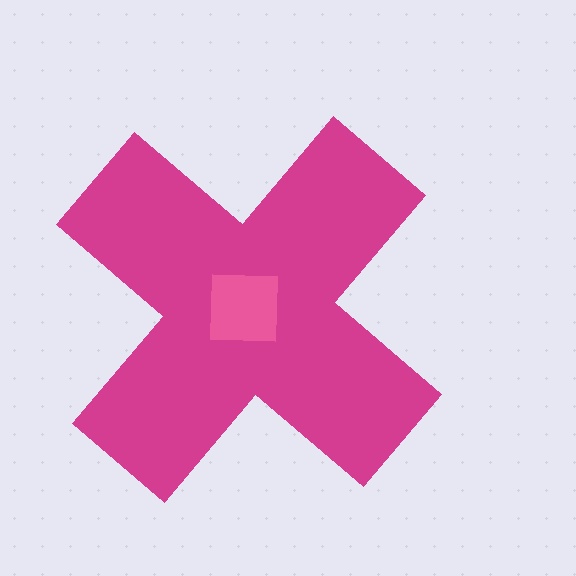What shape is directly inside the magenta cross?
The pink square.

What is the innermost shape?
The pink square.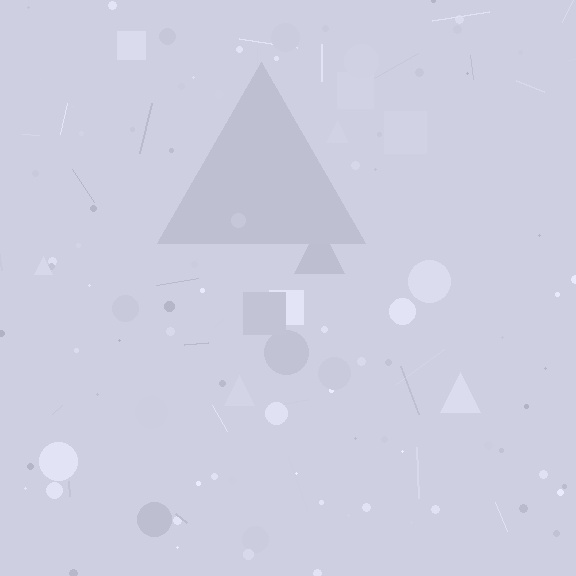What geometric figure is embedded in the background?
A triangle is embedded in the background.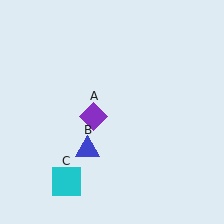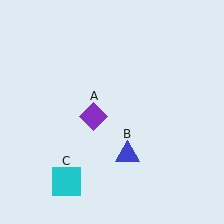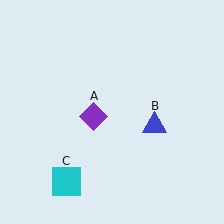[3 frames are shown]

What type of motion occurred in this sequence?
The blue triangle (object B) rotated counterclockwise around the center of the scene.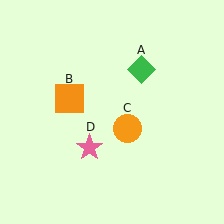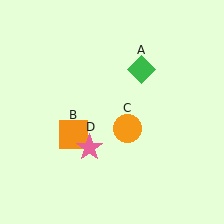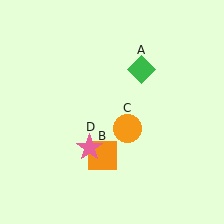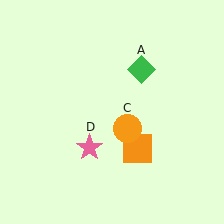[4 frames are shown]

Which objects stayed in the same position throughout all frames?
Green diamond (object A) and orange circle (object C) and pink star (object D) remained stationary.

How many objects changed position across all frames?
1 object changed position: orange square (object B).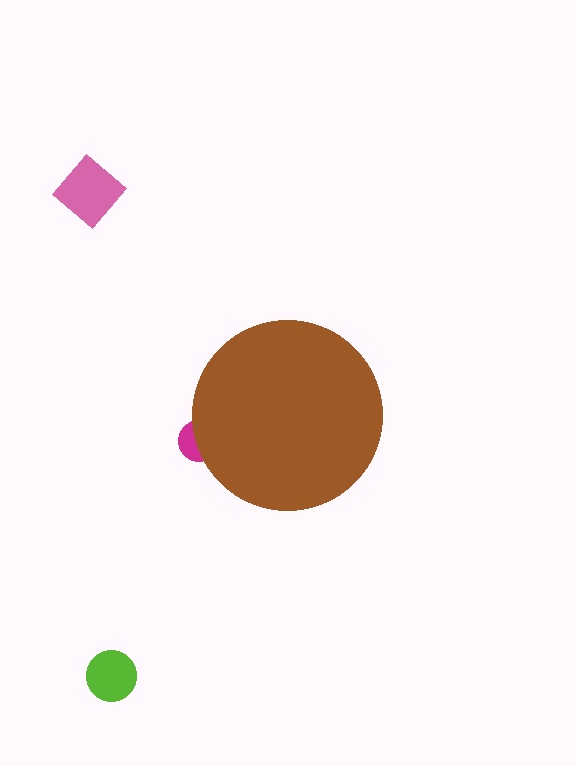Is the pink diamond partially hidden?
No, the pink diamond is fully visible.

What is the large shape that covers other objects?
A brown circle.